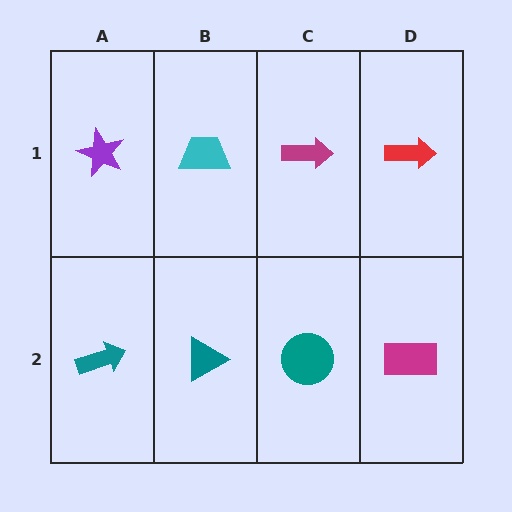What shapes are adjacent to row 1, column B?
A teal triangle (row 2, column B), a purple star (row 1, column A), a magenta arrow (row 1, column C).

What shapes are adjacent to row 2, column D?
A red arrow (row 1, column D), a teal circle (row 2, column C).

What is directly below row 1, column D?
A magenta rectangle.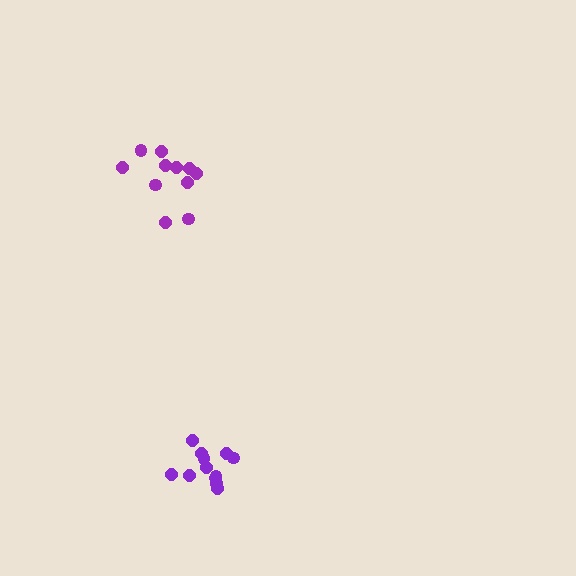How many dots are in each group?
Group 1: 11 dots, Group 2: 12 dots (23 total).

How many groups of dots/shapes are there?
There are 2 groups.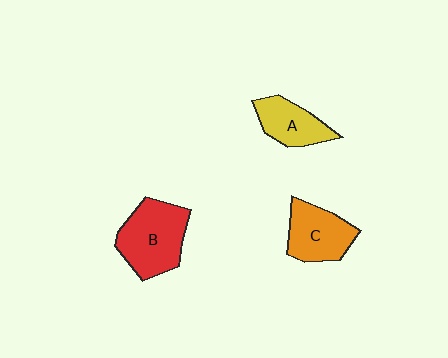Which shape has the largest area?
Shape B (red).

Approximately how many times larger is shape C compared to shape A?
Approximately 1.2 times.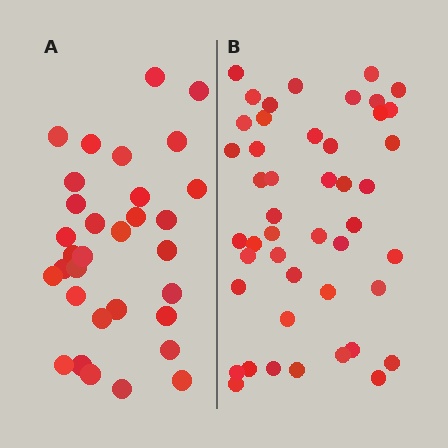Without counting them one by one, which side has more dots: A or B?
Region B (the right region) has more dots.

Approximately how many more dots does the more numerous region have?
Region B has approximately 15 more dots than region A.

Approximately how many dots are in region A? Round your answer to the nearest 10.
About 30 dots. (The exact count is 32, which rounds to 30.)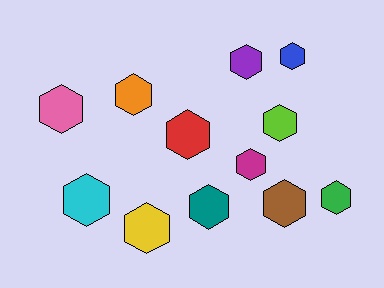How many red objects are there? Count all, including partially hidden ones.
There is 1 red object.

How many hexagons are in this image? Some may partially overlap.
There are 12 hexagons.